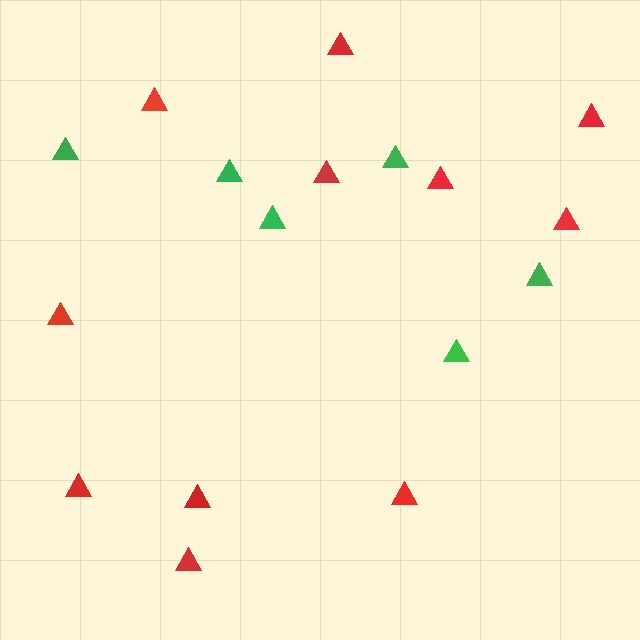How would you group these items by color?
There are 2 groups: one group of red triangles (11) and one group of green triangles (6).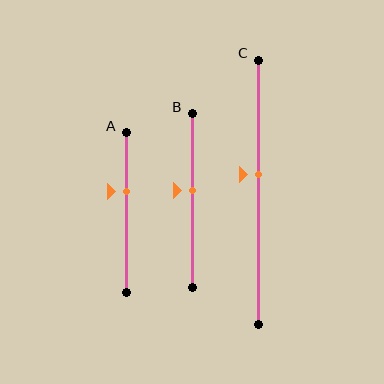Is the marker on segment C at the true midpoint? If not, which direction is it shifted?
No, the marker on segment C is shifted upward by about 7% of the segment length.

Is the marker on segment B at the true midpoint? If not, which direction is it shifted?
No, the marker on segment B is shifted upward by about 6% of the segment length.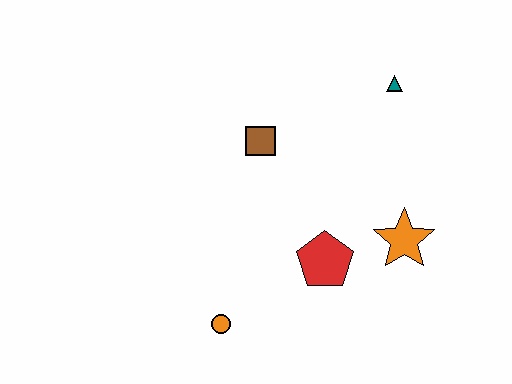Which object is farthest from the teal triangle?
The orange circle is farthest from the teal triangle.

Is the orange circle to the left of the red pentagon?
Yes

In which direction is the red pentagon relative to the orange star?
The red pentagon is to the left of the orange star.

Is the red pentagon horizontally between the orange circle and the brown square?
No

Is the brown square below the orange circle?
No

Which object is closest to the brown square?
The red pentagon is closest to the brown square.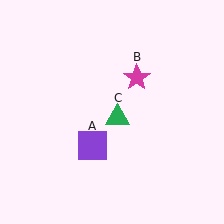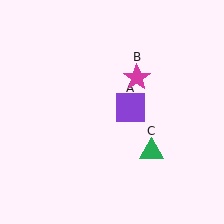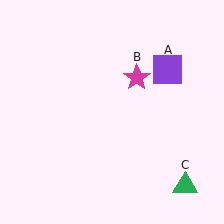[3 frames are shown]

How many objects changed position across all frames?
2 objects changed position: purple square (object A), green triangle (object C).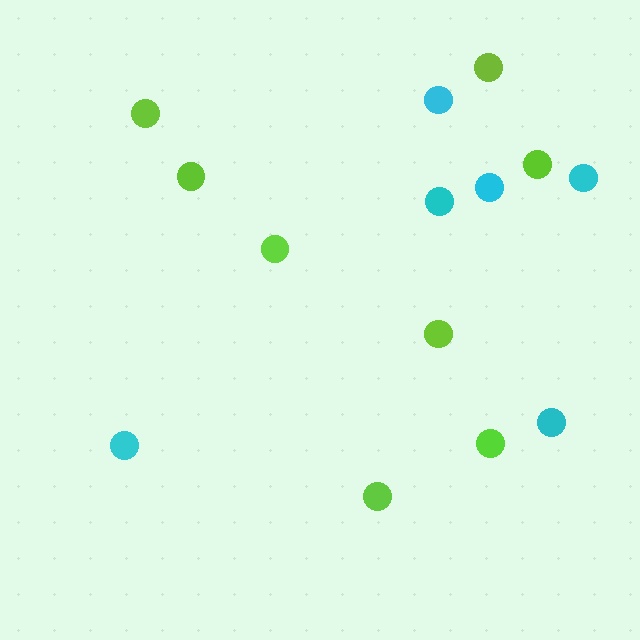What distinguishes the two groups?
There are 2 groups: one group of cyan circles (6) and one group of lime circles (8).